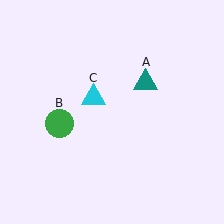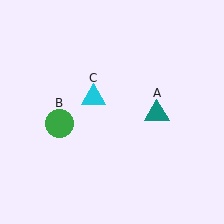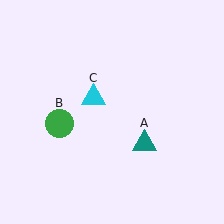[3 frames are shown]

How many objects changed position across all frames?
1 object changed position: teal triangle (object A).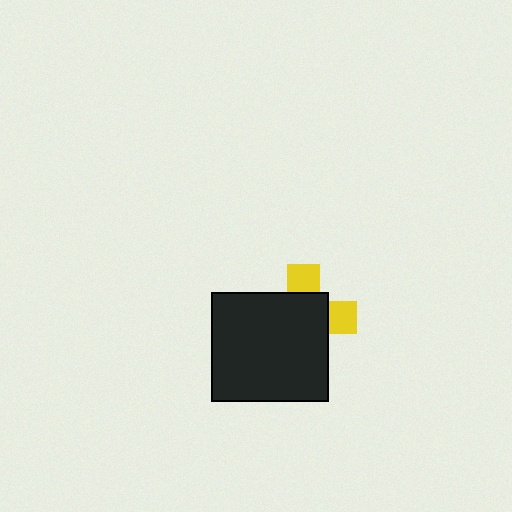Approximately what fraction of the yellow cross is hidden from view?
Roughly 70% of the yellow cross is hidden behind the black rectangle.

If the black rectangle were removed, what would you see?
You would see the complete yellow cross.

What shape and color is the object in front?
The object in front is a black rectangle.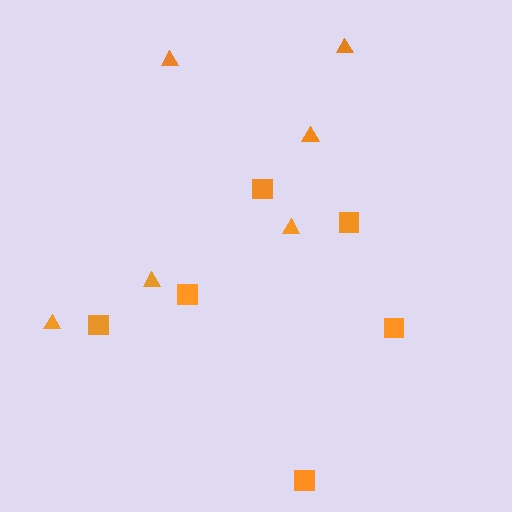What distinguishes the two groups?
There are 2 groups: one group of triangles (6) and one group of squares (6).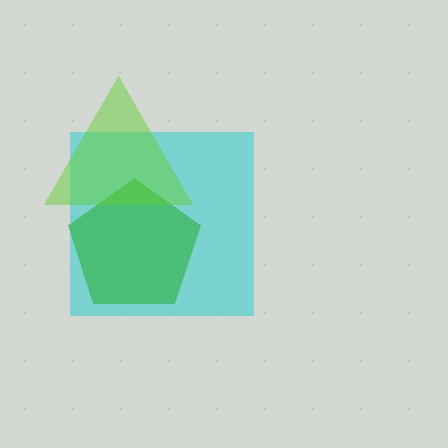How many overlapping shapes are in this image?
There are 3 overlapping shapes in the image.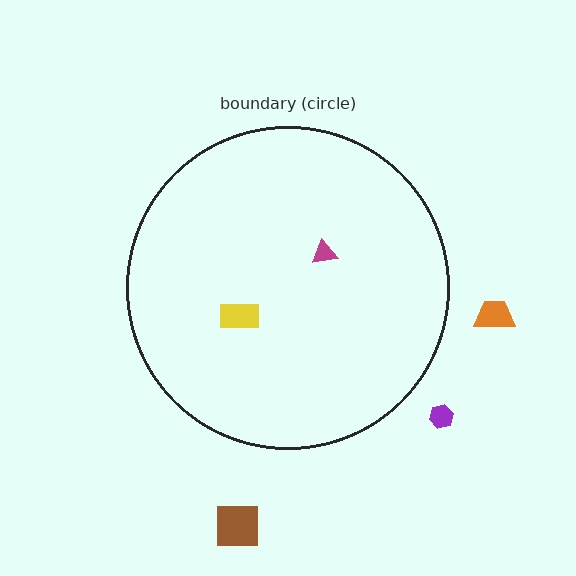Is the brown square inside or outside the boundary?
Outside.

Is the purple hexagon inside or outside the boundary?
Outside.